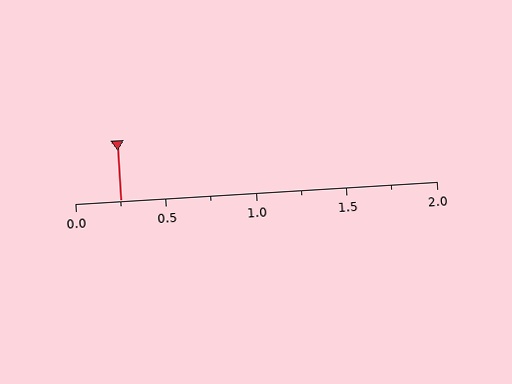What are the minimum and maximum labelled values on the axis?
The axis runs from 0.0 to 2.0.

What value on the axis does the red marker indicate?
The marker indicates approximately 0.25.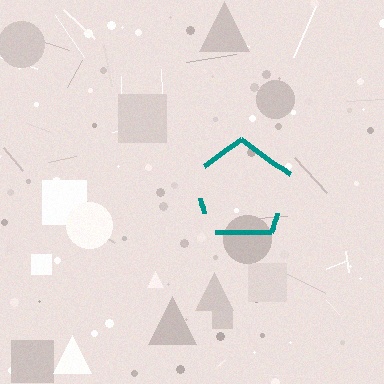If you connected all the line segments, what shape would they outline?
They would outline a pentagon.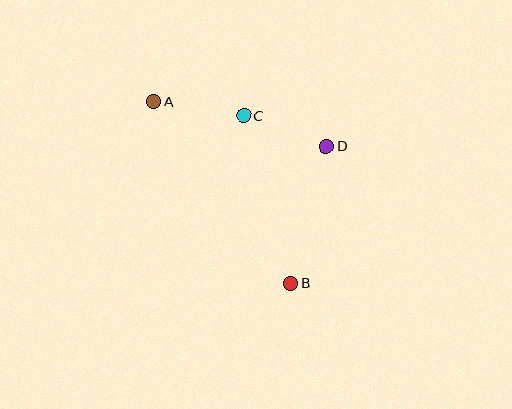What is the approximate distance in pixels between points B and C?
The distance between B and C is approximately 174 pixels.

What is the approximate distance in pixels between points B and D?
The distance between B and D is approximately 142 pixels.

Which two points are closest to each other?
Points C and D are closest to each other.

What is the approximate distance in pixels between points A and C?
The distance between A and C is approximately 91 pixels.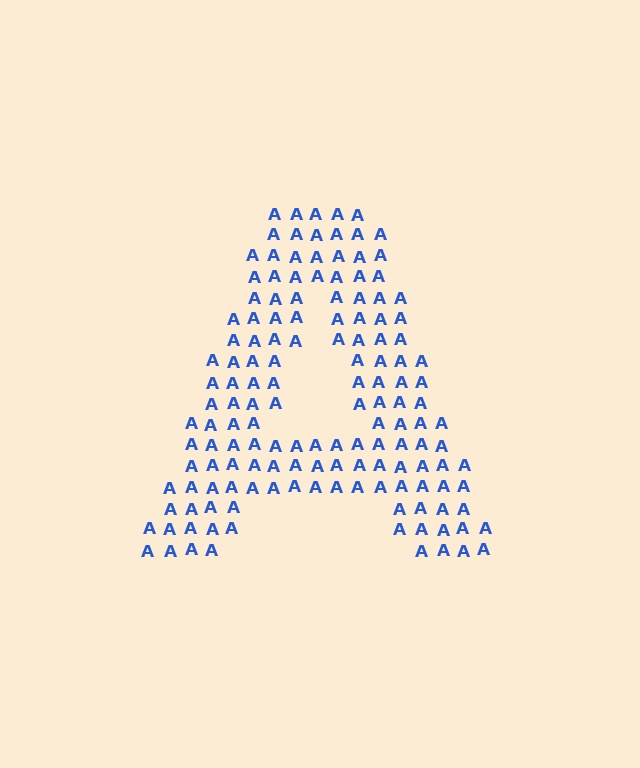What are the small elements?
The small elements are letter A's.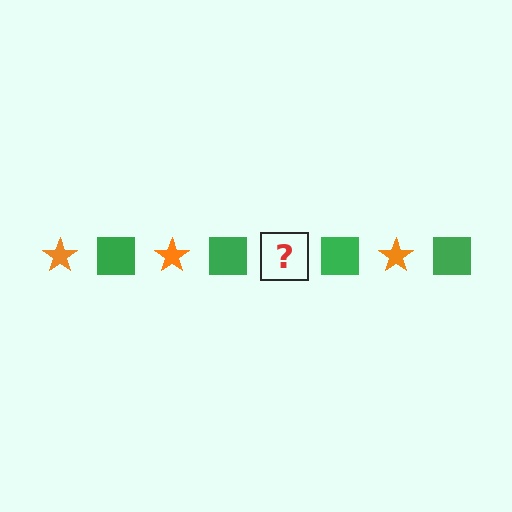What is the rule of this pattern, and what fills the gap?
The rule is that the pattern alternates between orange star and green square. The gap should be filled with an orange star.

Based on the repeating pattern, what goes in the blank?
The blank should be an orange star.